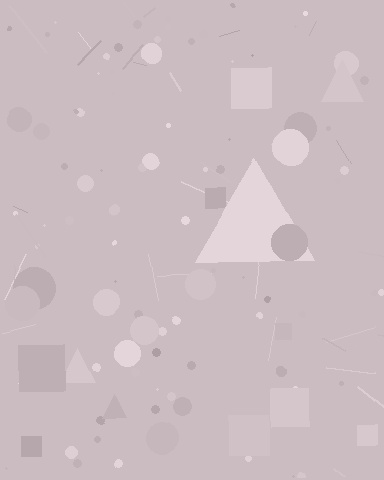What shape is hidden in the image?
A triangle is hidden in the image.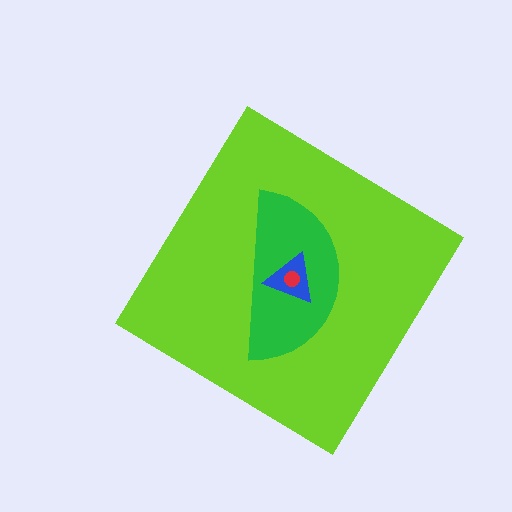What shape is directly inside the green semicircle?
The blue triangle.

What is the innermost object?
The red circle.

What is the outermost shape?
The lime diamond.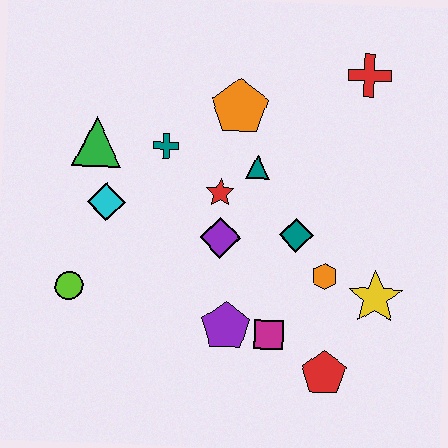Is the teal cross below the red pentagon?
No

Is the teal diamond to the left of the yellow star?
Yes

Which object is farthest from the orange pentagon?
The red pentagon is farthest from the orange pentagon.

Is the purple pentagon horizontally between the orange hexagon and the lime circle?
Yes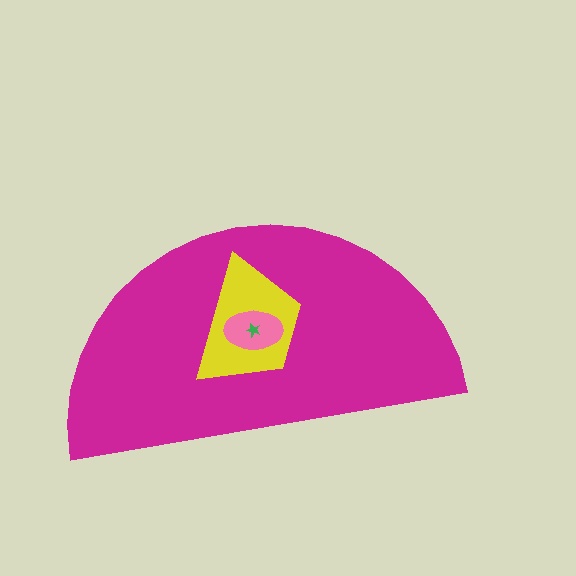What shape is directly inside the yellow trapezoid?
The pink ellipse.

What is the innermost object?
The green star.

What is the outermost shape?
The magenta semicircle.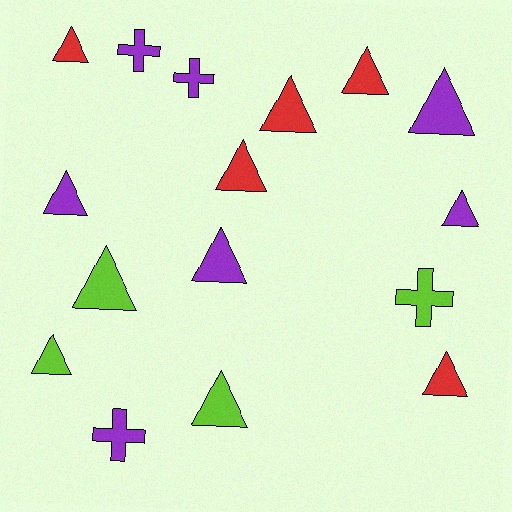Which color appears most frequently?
Purple, with 7 objects.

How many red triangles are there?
There are 5 red triangles.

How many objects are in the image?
There are 16 objects.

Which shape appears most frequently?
Triangle, with 12 objects.